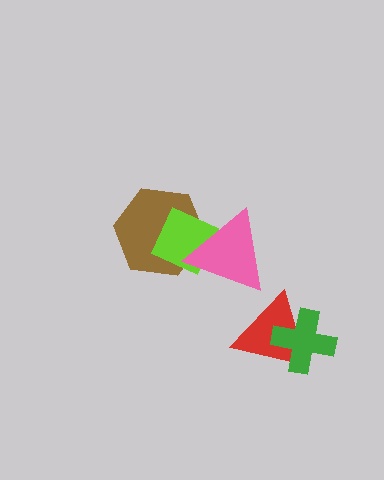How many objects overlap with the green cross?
1 object overlaps with the green cross.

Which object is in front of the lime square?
The pink triangle is in front of the lime square.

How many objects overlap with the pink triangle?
2 objects overlap with the pink triangle.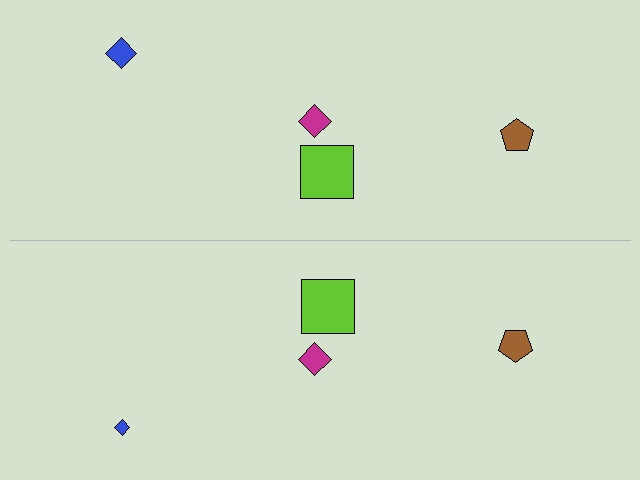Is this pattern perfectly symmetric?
No, the pattern is not perfectly symmetric. The blue diamond on the bottom side has a different size than its mirror counterpart.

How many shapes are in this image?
There are 8 shapes in this image.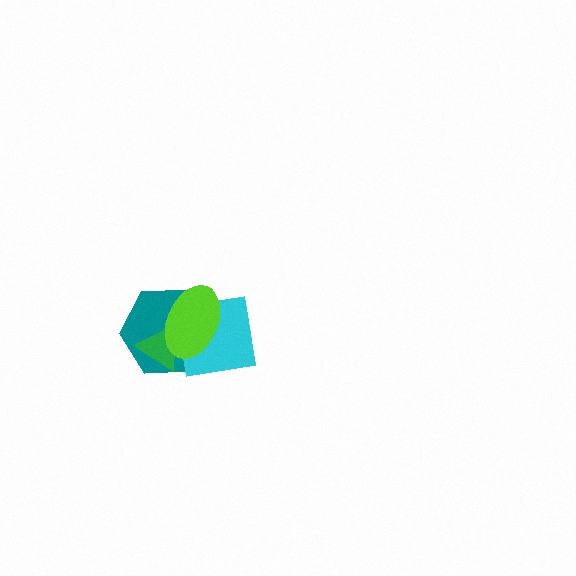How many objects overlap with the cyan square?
3 objects overlap with the cyan square.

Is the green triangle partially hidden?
Yes, it is partially covered by another shape.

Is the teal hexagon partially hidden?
Yes, it is partially covered by another shape.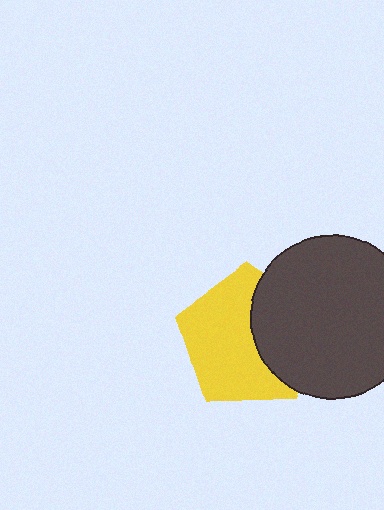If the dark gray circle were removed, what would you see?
You would see the complete yellow pentagon.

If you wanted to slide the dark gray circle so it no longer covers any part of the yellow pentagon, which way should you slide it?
Slide it right — that is the most direct way to separate the two shapes.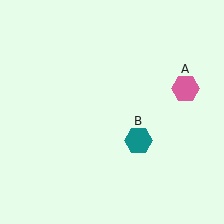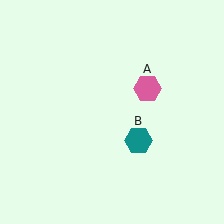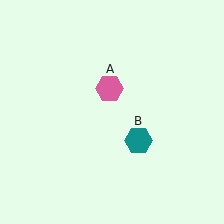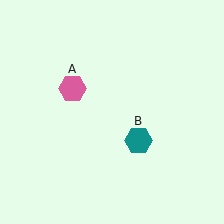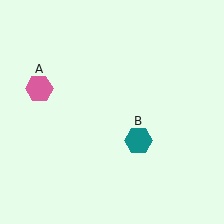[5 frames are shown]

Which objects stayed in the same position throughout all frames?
Teal hexagon (object B) remained stationary.